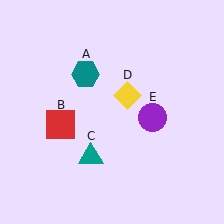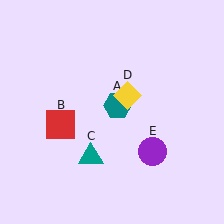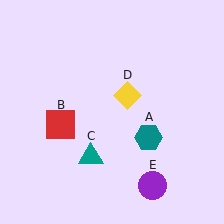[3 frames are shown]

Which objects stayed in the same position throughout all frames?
Red square (object B) and teal triangle (object C) and yellow diamond (object D) remained stationary.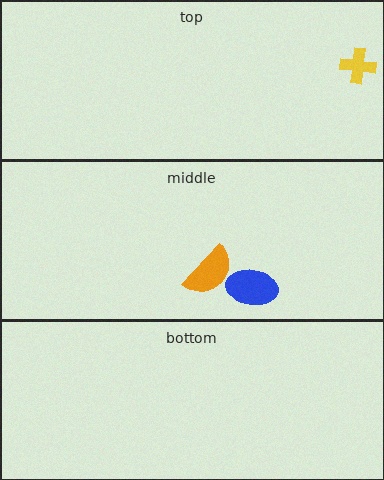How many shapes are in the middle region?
2.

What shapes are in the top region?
The yellow cross.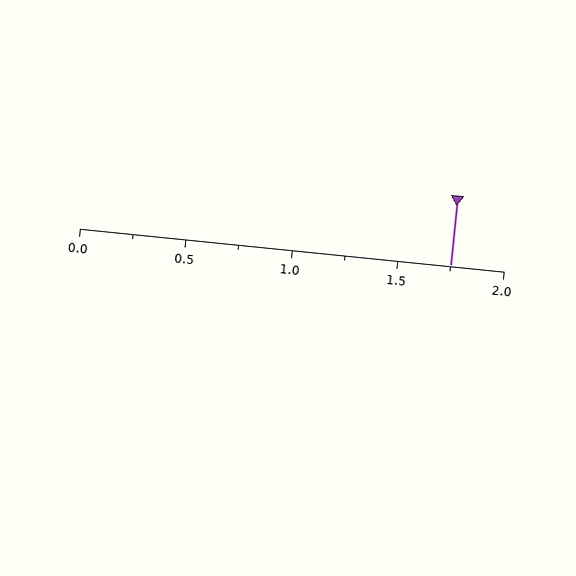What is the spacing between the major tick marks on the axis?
The major ticks are spaced 0.5 apart.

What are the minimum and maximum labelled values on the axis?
The axis runs from 0.0 to 2.0.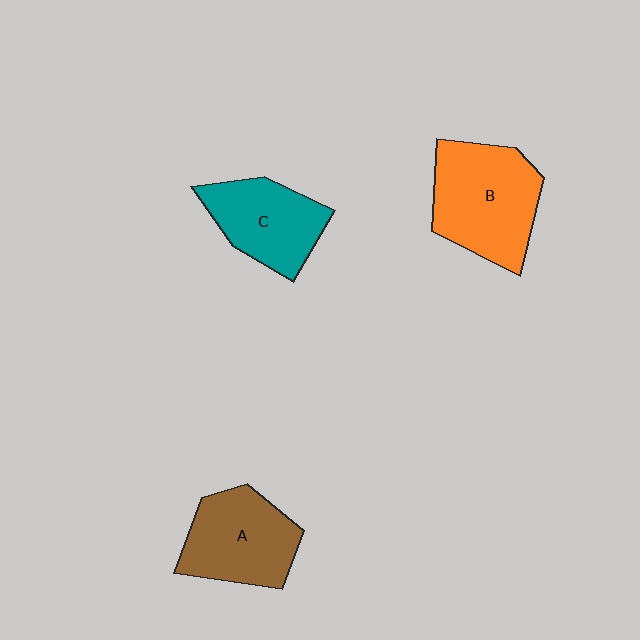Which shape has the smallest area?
Shape C (teal).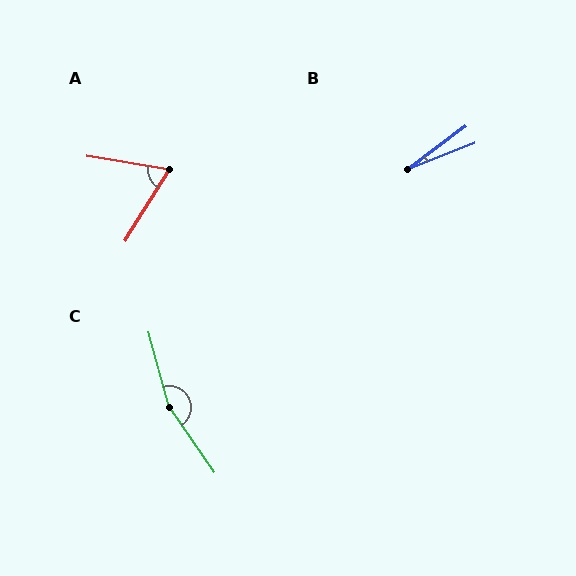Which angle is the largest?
C, at approximately 160 degrees.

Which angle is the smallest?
B, at approximately 16 degrees.